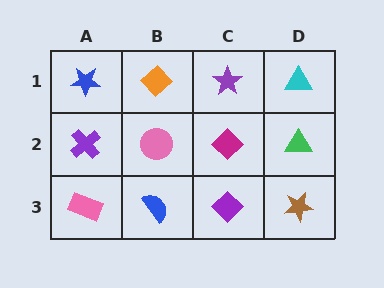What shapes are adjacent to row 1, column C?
A magenta diamond (row 2, column C), an orange diamond (row 1, column B), a cyan triangle (row 1, column D).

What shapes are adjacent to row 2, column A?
A blue star (row 1, column A), a pink rectangle (row 3, column A), a pink circle (row 2, column B).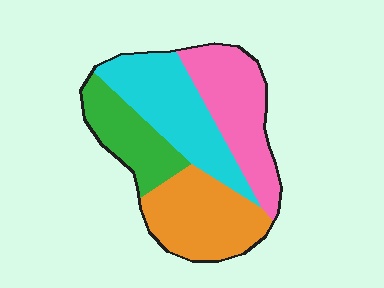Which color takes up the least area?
Green, at roughly 20%.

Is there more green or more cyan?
Cyan.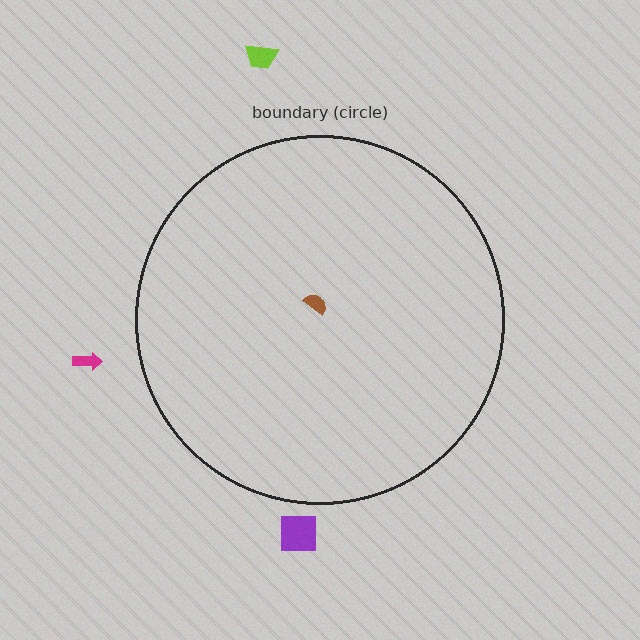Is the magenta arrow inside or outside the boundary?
Outside.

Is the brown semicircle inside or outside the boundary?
Inside.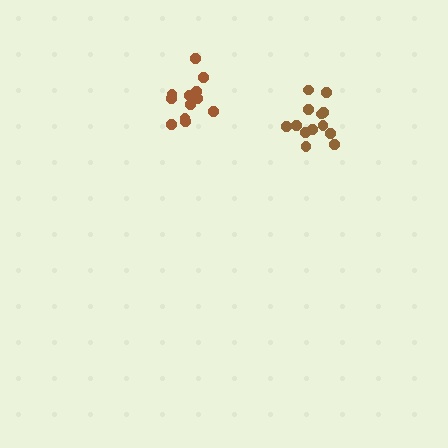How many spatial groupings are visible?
There are 2 spatial groupings.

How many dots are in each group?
Group 1: 13 dots, Group 2: 12 dots (25 total).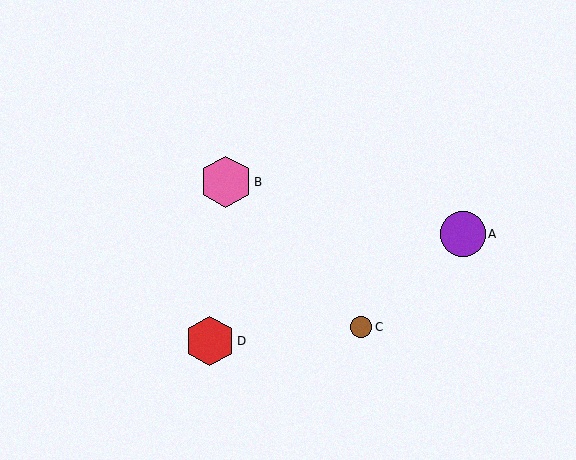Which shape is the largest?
The pink hexagon (labeled B) is the largest.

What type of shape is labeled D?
Shape D is a red hexagon.